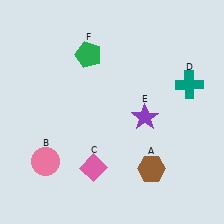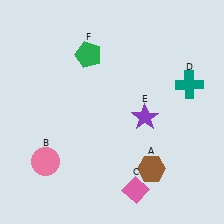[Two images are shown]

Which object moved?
The pink diamond (C) moved right.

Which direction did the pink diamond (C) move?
The pink diamond (C) moved right.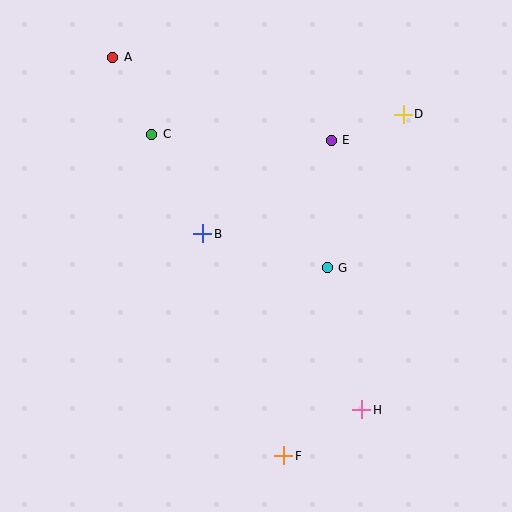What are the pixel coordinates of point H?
Point H is at (362, 410).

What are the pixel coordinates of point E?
Point E is at (331, 140).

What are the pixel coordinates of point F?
Point F is at (284, 456).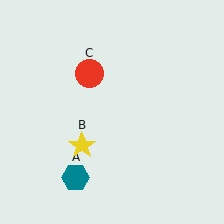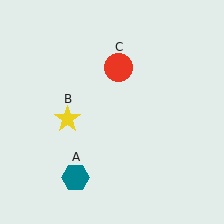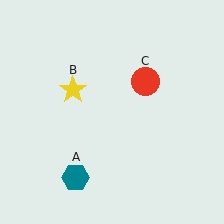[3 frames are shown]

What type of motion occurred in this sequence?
The yellow star (object B), red circle (object C) rotated clockwise around the center of the scene.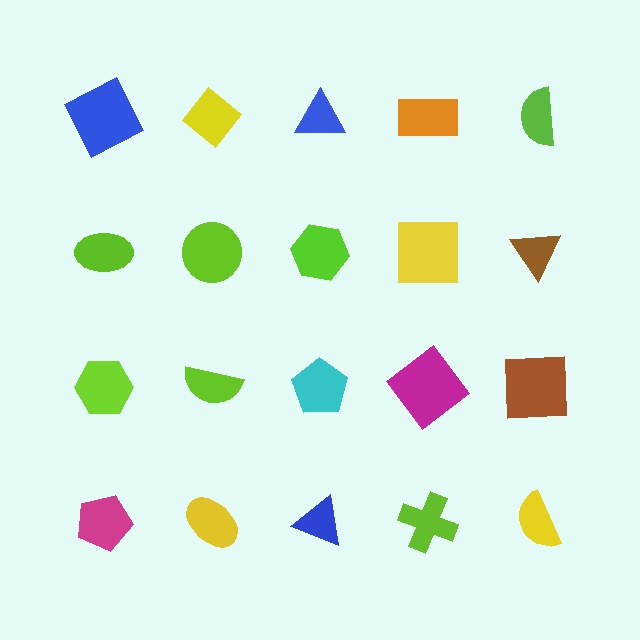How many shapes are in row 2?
5 shapes.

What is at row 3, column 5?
A brown square.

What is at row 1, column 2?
A yellow diamond.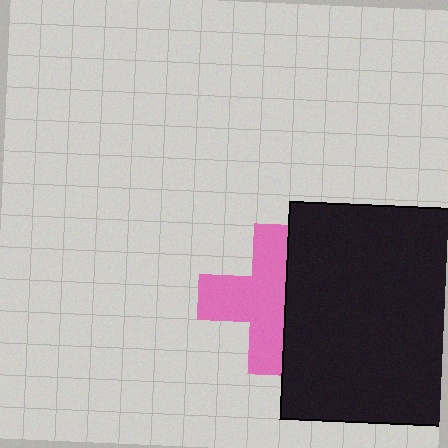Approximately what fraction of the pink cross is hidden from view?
Roughly 36% of the pink cross is hidden behind the black square.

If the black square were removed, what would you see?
You would see the complete pink cross.